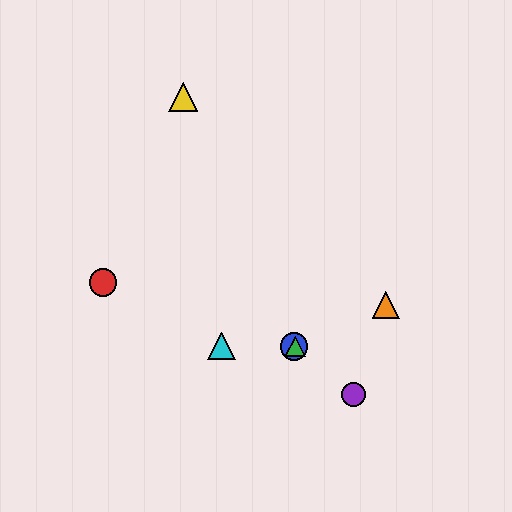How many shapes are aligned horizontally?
3 shapes (the blue circle, the green triangle, the cyan triangle) are aligned horizontally.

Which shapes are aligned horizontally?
The blue circle, the green triangle, the cyan triangle are aligned horizontally.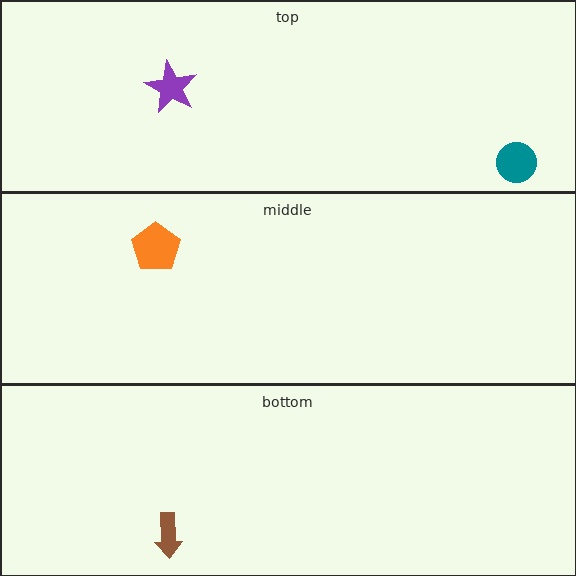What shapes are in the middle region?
The orange pentagon.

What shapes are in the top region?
The purple star, the teal circle.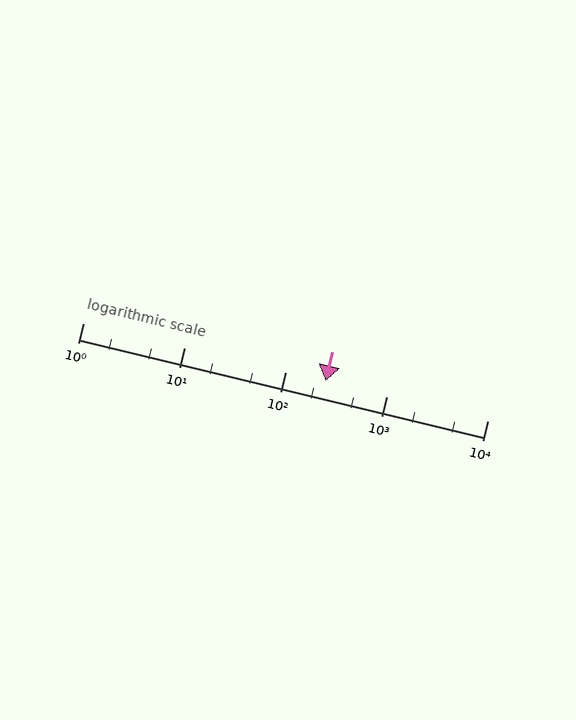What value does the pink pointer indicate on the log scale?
The pointer indicates approximately 250.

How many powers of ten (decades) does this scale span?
The scale spans 4 decades, from 1 to 10000.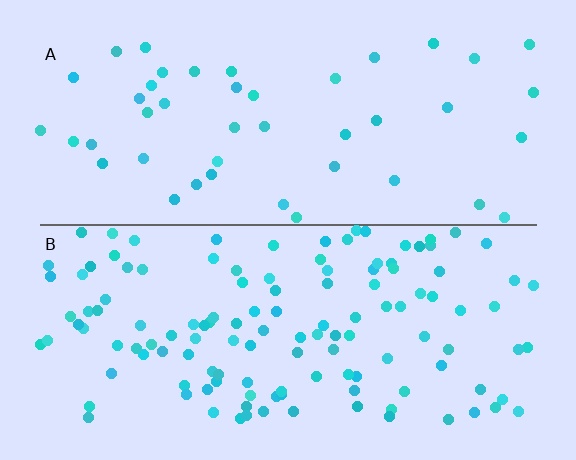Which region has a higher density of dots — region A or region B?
B (the bottom).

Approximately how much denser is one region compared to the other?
Approximately 2.9× — region B over region A.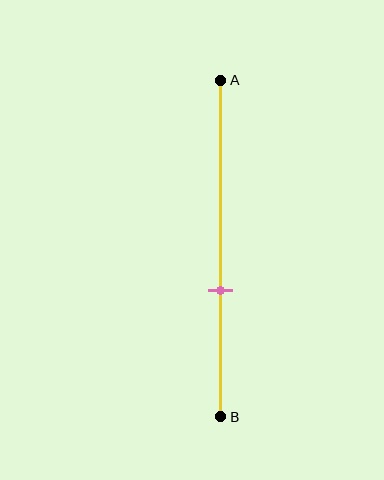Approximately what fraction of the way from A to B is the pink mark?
The pink mark is approximately 60% of the way from A to B.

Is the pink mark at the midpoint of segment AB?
No, the mark is at about 60% from A, not at the 50% midpoint.